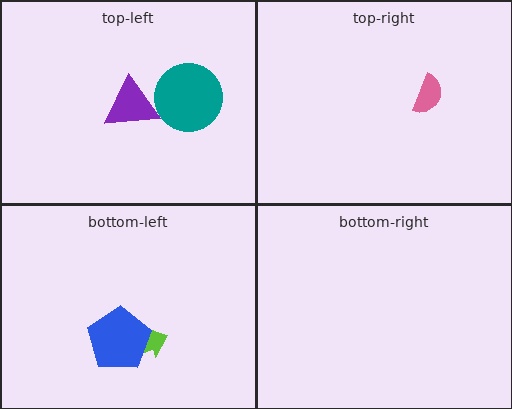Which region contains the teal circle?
The top-left region.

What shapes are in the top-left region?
The teal circle, the purple triangle.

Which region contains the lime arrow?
The bottom-left region.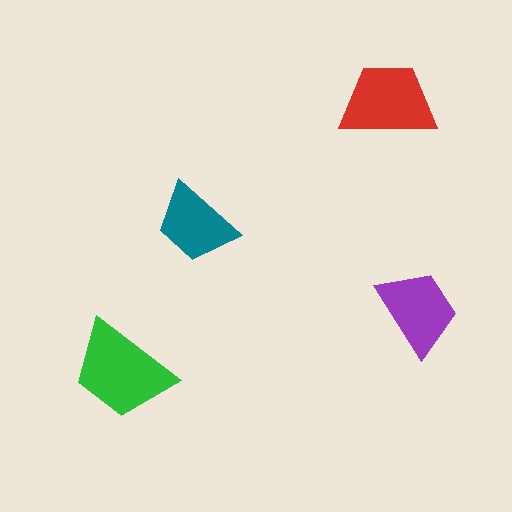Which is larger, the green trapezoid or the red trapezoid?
The green one.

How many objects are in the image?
There are 4 objects in the image.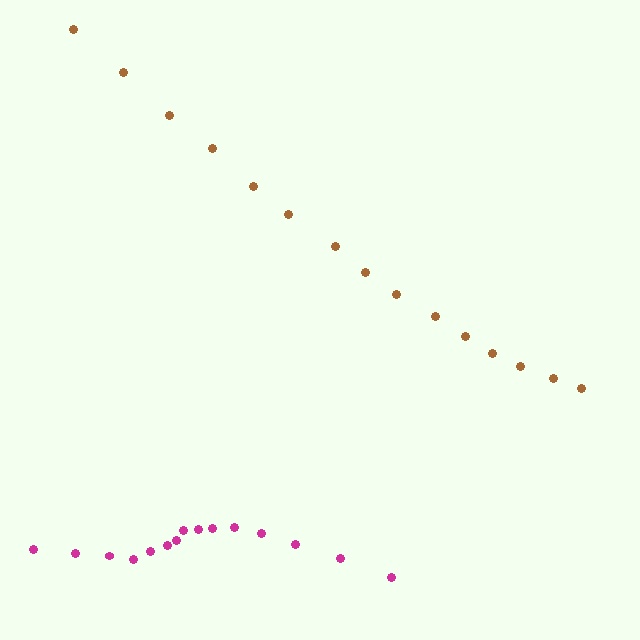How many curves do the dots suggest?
There are 2 distinct paths.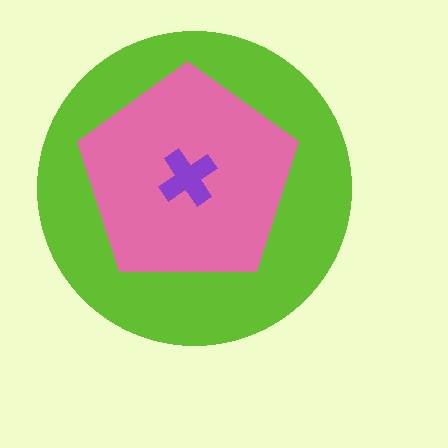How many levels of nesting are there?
3.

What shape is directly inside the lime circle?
The pink pentagon.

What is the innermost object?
The purple cross.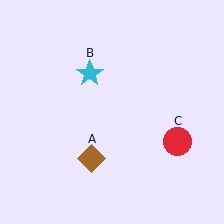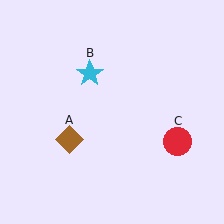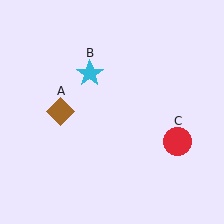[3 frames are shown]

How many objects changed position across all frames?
1 object changed position: brown diamond (object A).